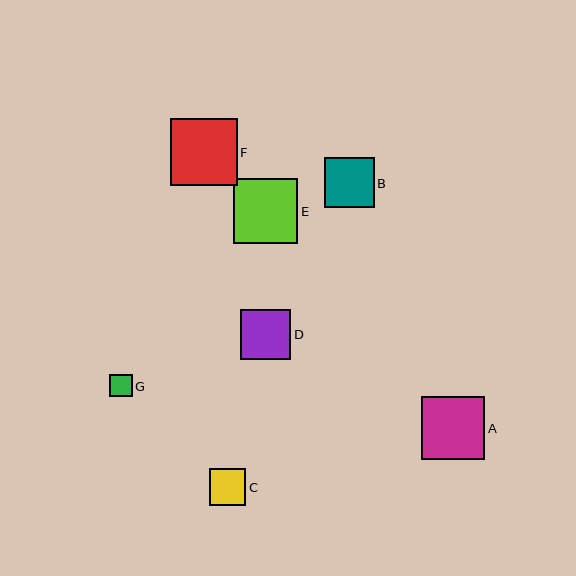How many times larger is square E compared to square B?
Square E is approximately 1.3 times the size of square B.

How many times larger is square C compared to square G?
Square C is approximately 1.6 times the size of square G.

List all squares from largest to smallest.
From largest to smallest: F, E, A, D, B, C, G.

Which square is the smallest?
Square G is the smallest with a size of approximately 22 pixels.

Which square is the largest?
Square F is the largest with a size of approximately 67 pixels.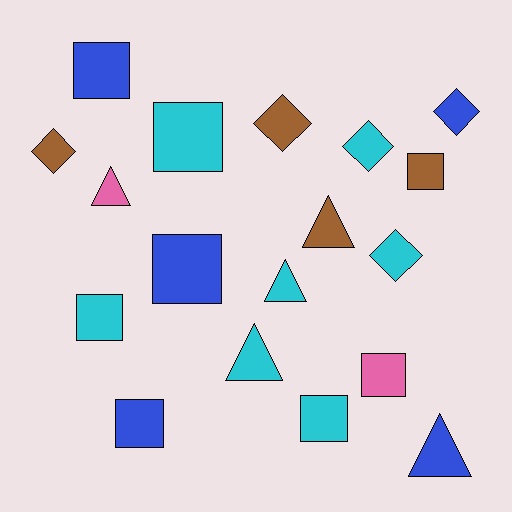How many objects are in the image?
There are 18 objects.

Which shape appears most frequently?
Square, with 8 objects.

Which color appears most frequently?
Cyan, with 7 objects.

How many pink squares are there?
There is 1 pink square.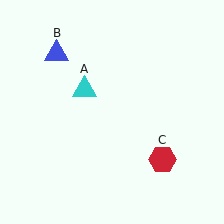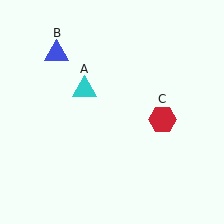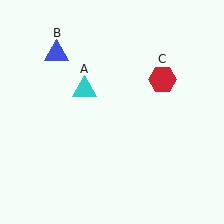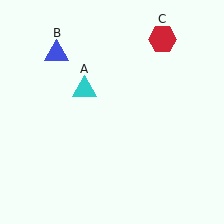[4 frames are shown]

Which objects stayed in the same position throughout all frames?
Cyan triangle (object A) and blue triangle (object B) remained stationary.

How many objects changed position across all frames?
1 object changed position: red hexagon (object C).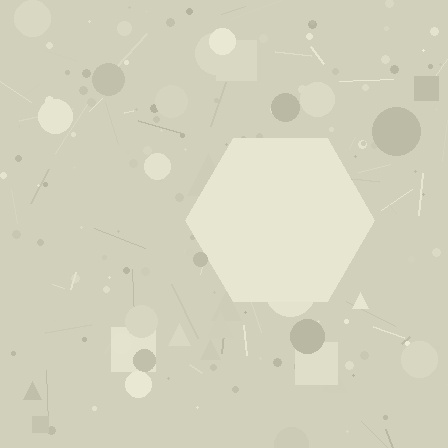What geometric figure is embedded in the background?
A hexagon is embedded in the background.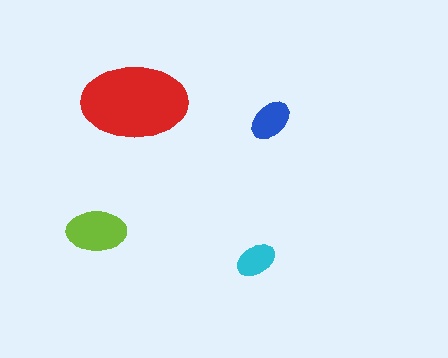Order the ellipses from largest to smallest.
the red one, the lime one, the blue one, the cyan one.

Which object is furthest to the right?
The blue ellipse is rightmost.